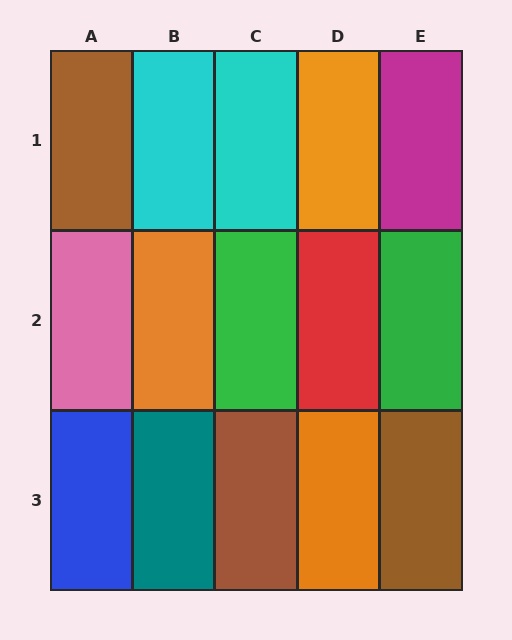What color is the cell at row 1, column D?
Orange.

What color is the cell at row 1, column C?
Cyan.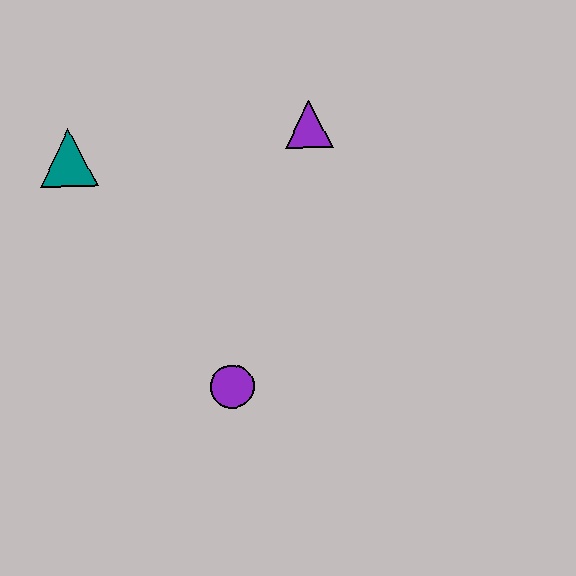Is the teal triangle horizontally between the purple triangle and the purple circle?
No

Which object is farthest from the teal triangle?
The purple circle is farthest from the teal triangle.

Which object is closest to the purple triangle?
The teal triangle is closest to the purple triangle.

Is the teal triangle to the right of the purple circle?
No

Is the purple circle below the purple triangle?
Yes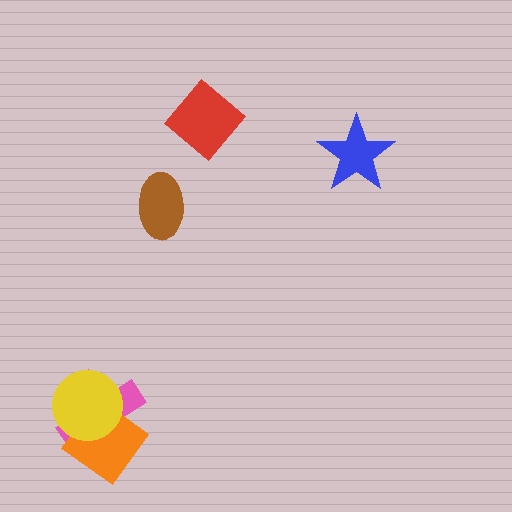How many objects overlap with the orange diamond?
2 objects overlap with the orange diamond.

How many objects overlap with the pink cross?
2 objects overlap with the pink cross.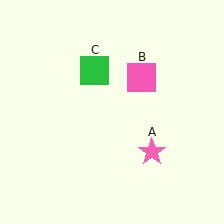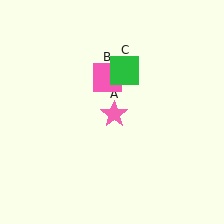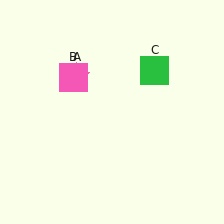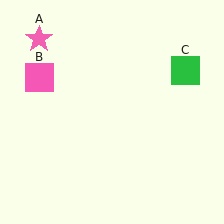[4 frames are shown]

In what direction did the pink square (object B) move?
The pink square (object B) moved left.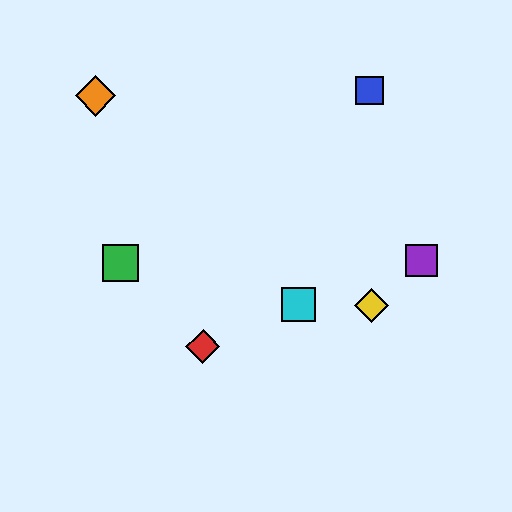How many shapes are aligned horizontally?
2 shapes (the yellow diamond, the cyan square) are aligned horizontally.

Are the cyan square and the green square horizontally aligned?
No, the cyan square is at y≈305 and the green square is at y≈263.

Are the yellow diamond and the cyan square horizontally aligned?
Yes, both are at y≈305.